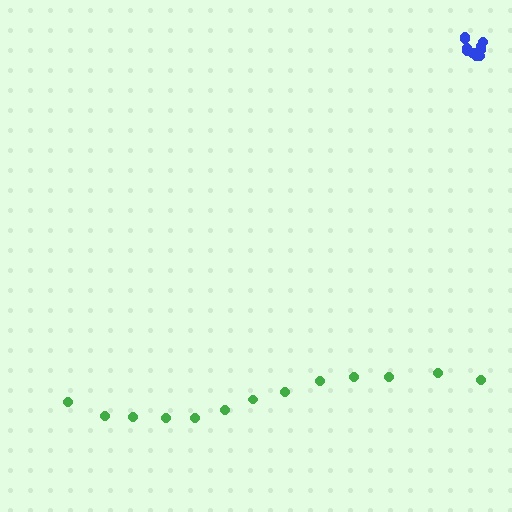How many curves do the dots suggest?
There are 2 distinct paths.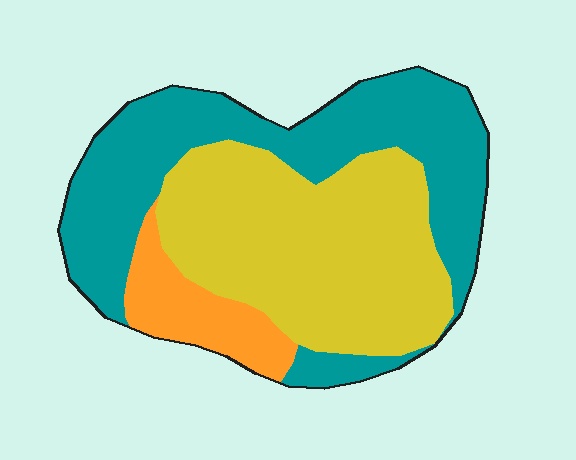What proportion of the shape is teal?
Teal covers about 45% of the shape.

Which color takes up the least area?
Orange, at roughly 10%.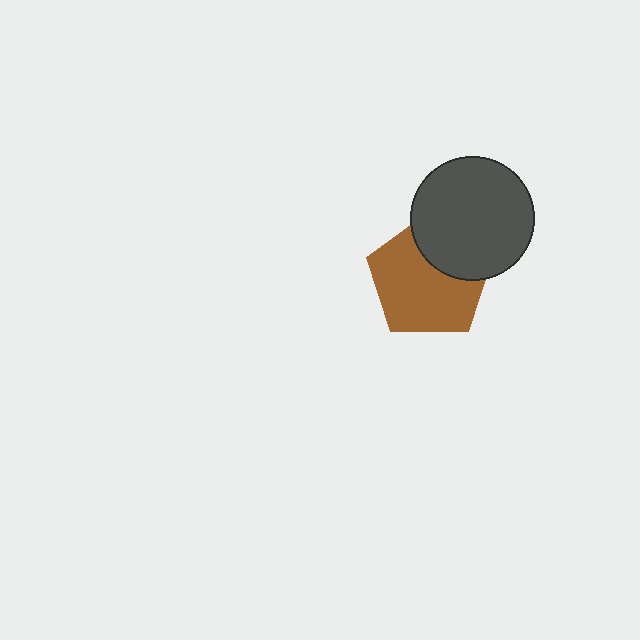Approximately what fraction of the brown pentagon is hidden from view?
Roughly 31% of the brown pentagon is hidden behind the dark gray circle.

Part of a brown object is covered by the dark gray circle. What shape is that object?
It is a pentagon.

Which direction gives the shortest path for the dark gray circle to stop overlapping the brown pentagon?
Moving toward the upper-right gives the shortest separation.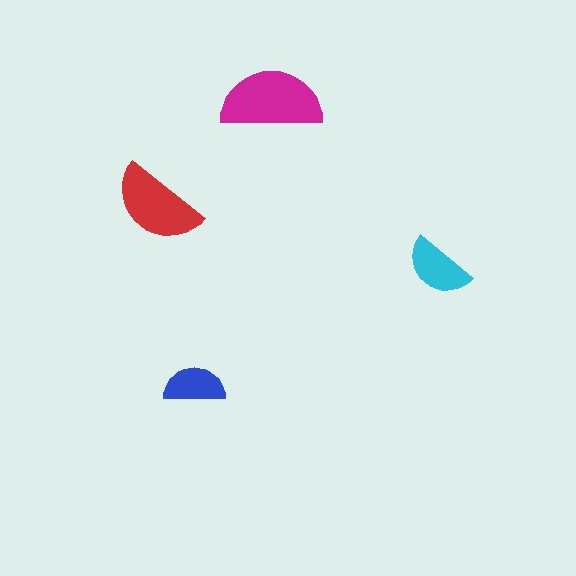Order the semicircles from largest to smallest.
the magenta one, the red one, the cyan one, the blue one.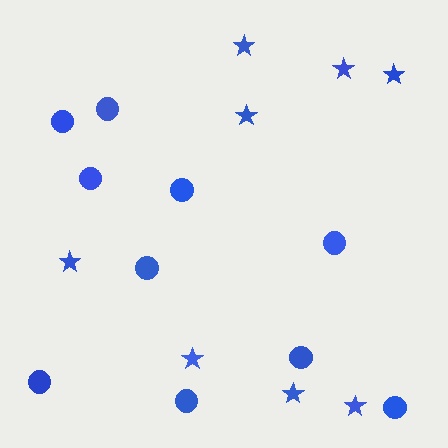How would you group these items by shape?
There are 2 groups: one group of stars (8) and one group of circles (10).